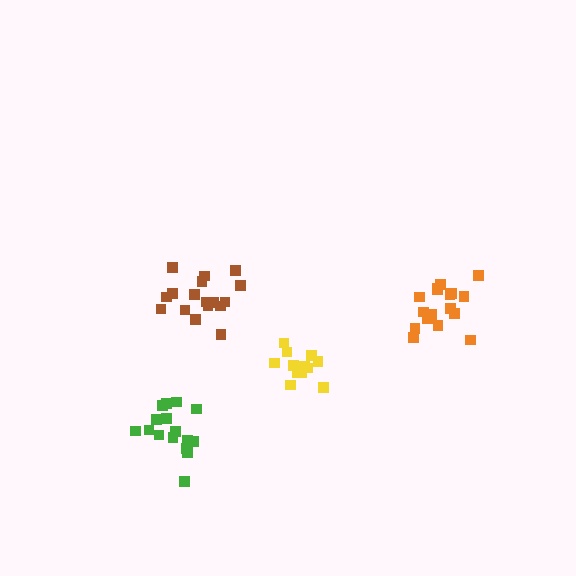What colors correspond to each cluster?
The clusters are colored: orange, yellow, green, brown.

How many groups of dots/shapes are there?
There are 4 groups.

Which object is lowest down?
The green cluster is bottommost.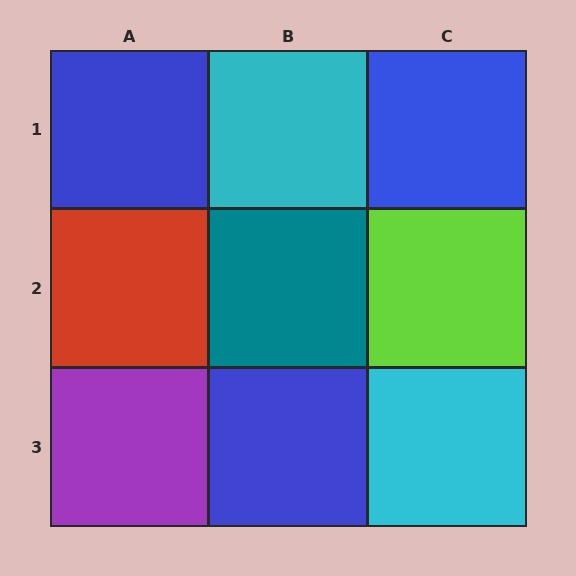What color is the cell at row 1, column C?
Blue.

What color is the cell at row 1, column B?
Cyan.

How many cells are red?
1 cell is red.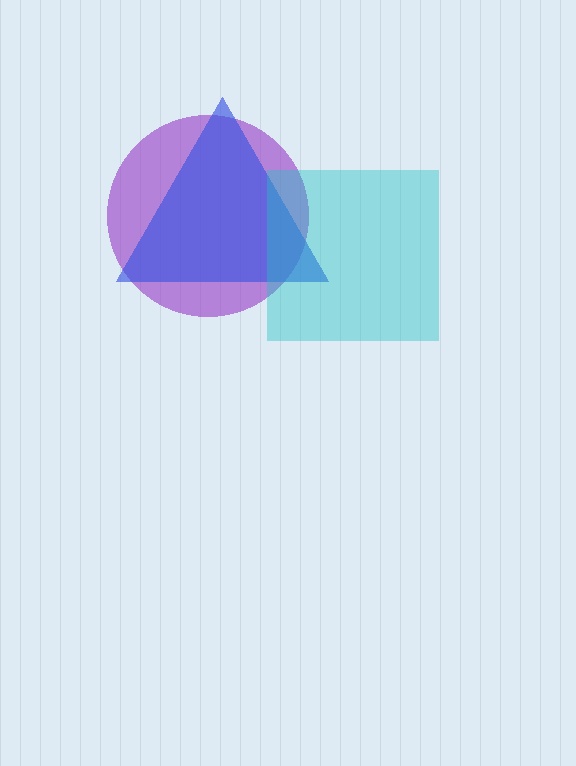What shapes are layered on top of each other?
The layered shapes are: a purple circle, a blue triangle, a cyan square.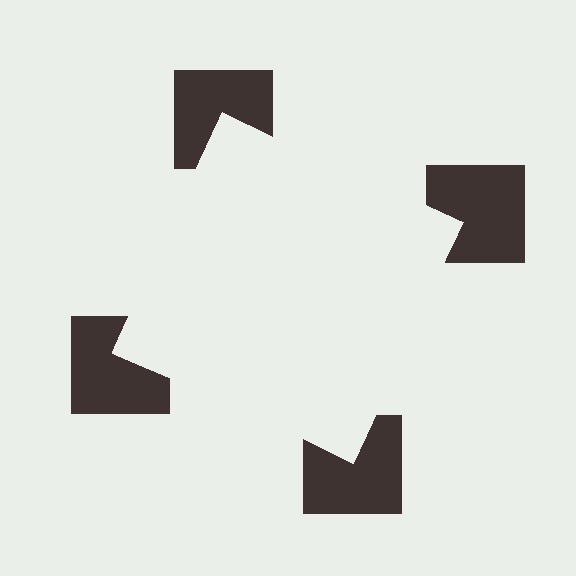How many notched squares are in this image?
There are 4 — one at each vertex of the illusory square.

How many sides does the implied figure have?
4 sides.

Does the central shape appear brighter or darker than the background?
It typically appears slightly brighter than the background, even though no actual brightness change is drawn.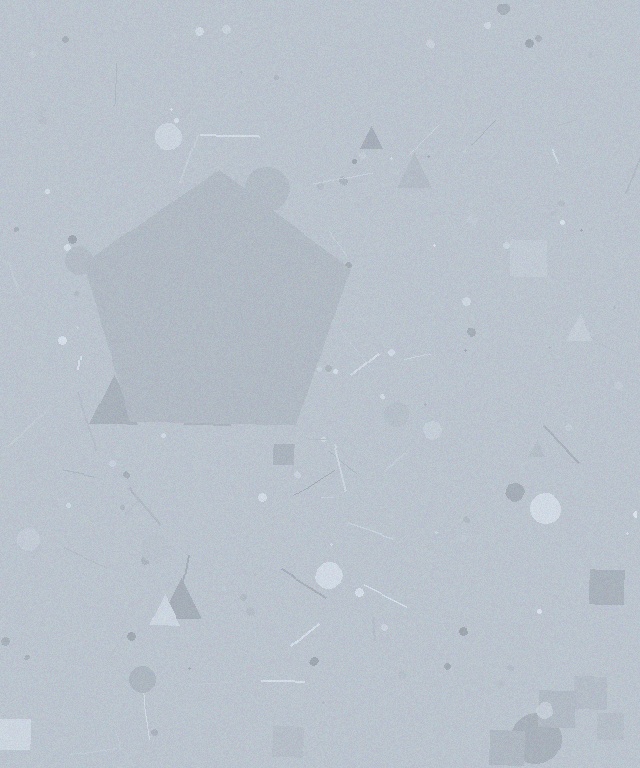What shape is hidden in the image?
A pentagon is hidden in the image.